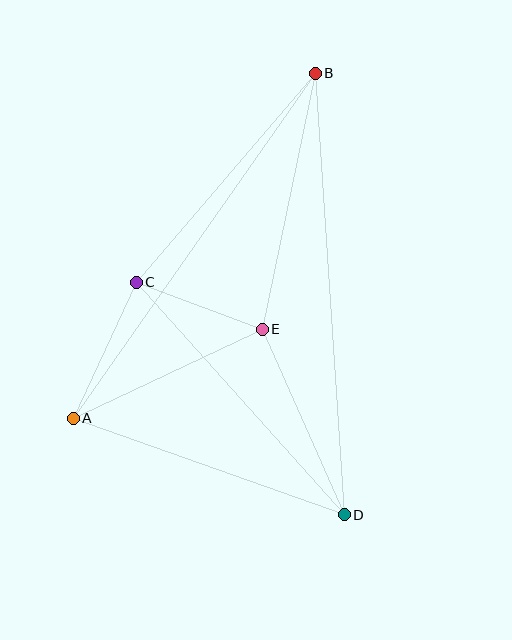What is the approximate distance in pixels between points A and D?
The distance between A and D is approximately 288 pixels.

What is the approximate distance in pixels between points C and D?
The distance between C and D is approximately 312 pixels.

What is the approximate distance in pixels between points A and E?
The distance between A and E is approximately 209 pixels.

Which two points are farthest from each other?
Points B and D are farthest from each other.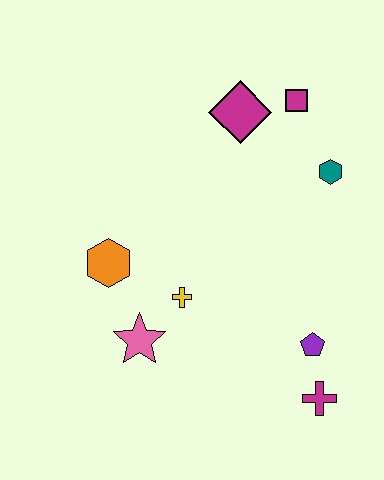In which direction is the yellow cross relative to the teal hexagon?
The yellow cross is to the left of the teal hexagon.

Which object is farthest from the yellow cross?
The magenta square is farthest from the yellow cross.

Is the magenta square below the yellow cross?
No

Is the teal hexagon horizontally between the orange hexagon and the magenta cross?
No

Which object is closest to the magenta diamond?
The magenta square is closest to the magenta diamond.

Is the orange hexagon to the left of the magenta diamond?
Yes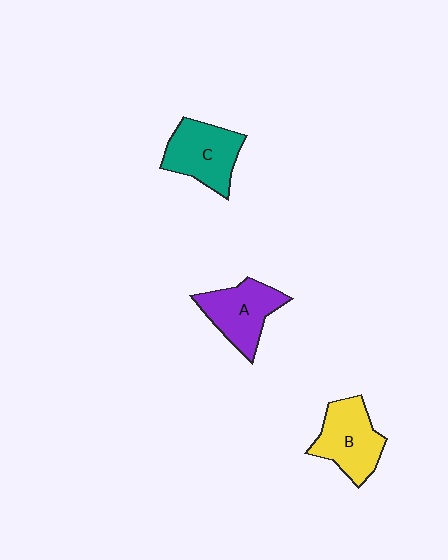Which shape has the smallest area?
Shape A (purple).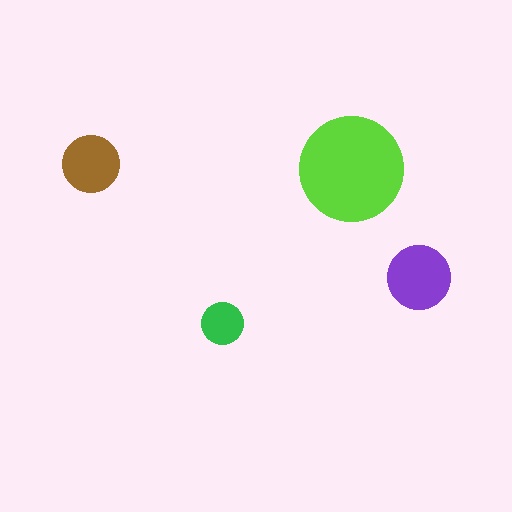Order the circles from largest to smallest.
the lime one, the purple one, the brown one, the green one.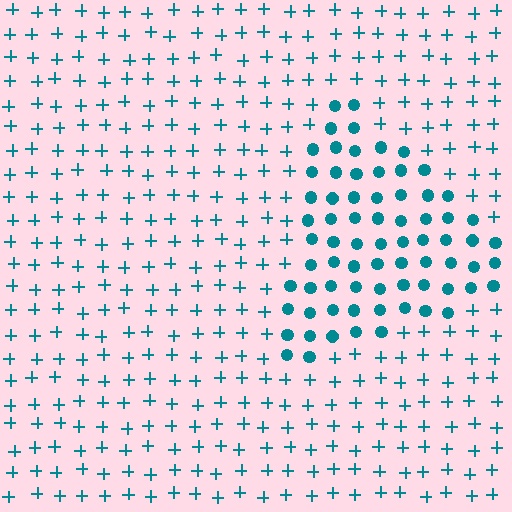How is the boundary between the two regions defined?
The boundary is defined by a change in element shape: circles inside vs. plus signs outside. All elements share the same color and spacing.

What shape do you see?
I see a triangle.